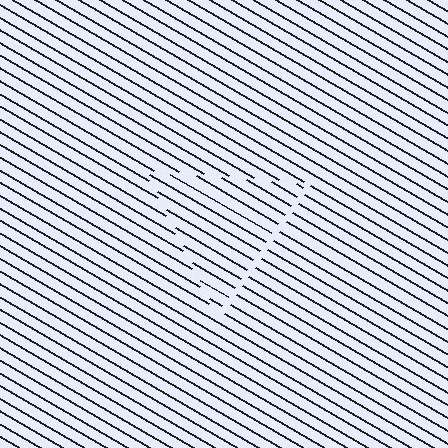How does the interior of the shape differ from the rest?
The interior of the shape contains the same grating, shifted by half a period — the contour is defined by the phase discontinuity where line-ends from the inner and outer gratings abut.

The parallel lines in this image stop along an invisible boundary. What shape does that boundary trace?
An illusory triangle. The interior of the shape contains the same grating, shifted by half a period — the contour is defined by the phase discontinuity where line-ends from the inner and outer gratings abut.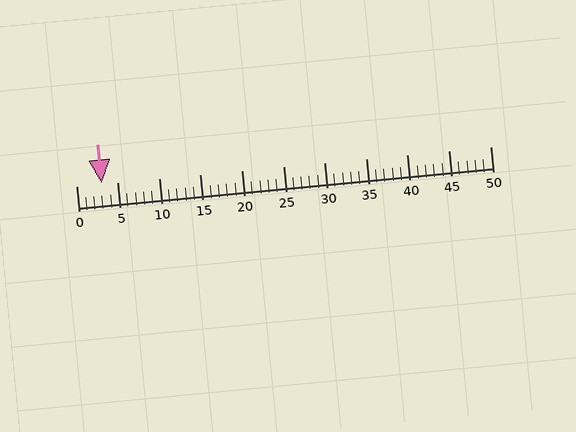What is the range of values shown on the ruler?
The ruler shows values from 0 to 50.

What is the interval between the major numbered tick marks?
The major tick marks are spaced 5 units apart.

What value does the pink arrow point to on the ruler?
The pink arrow points to approximately 3.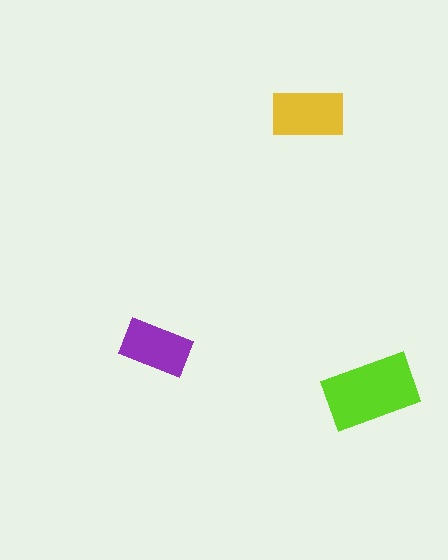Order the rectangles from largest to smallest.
the lime one, the yellow one, the purple one.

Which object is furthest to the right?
The lime rectangle is rightmost.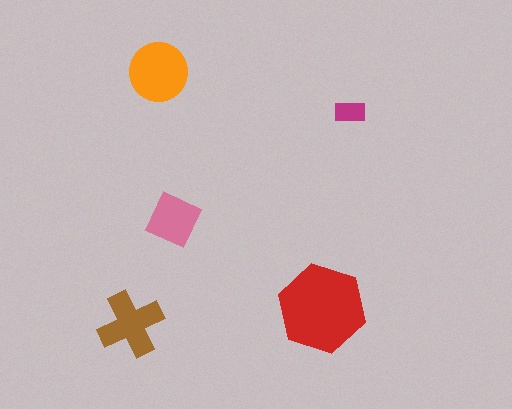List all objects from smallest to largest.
The magenta rectangle, the pink square, the brown cross, the orange circle, the red hexagon.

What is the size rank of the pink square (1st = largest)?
4th.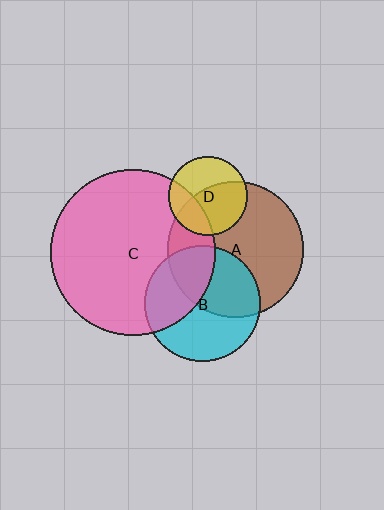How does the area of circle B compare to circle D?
Approximately 2.2 times.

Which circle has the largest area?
Circle C (pink).